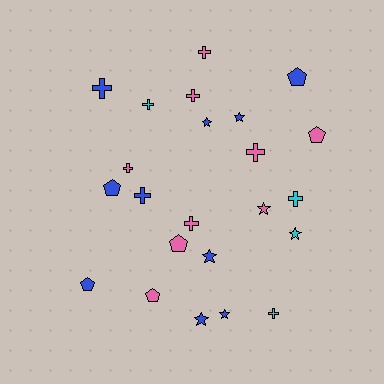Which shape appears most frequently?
Cross, with 10 objects.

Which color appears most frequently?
Blue, with 10 objects.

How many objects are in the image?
There are 23 objects.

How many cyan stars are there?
There is 1 cyan star.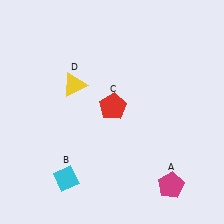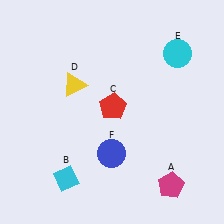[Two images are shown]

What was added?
A cyan circle (E), a blue circle (F) were added in Image 2.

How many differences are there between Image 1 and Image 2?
There are 2 differences between the two images.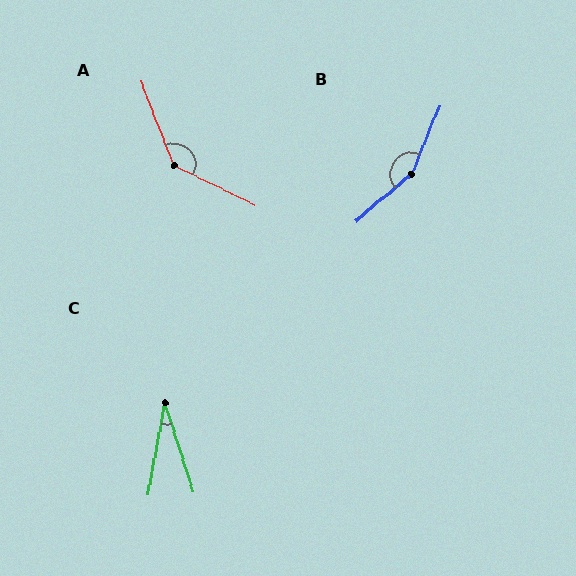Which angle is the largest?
B, at approximately 152 degrees.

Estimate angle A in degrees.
Approximately 137 degrees.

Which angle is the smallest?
C, at approximately 28 degrees.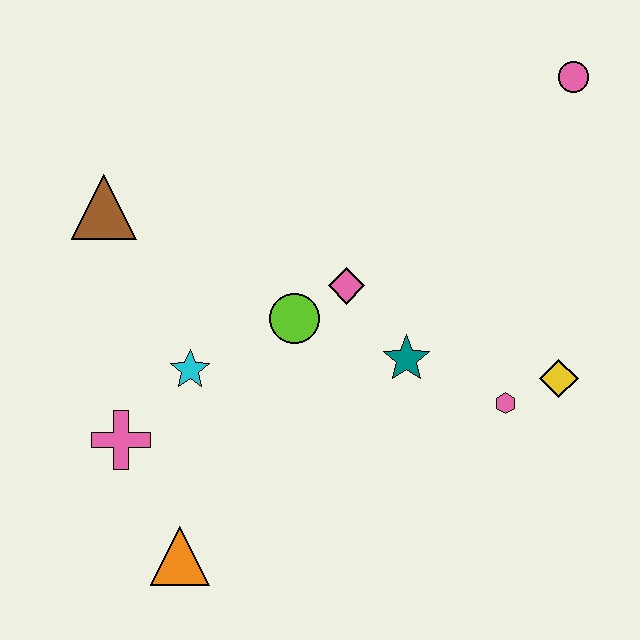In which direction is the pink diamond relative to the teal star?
The pink diamond is above the teal star.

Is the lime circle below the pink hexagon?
No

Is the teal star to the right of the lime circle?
Yes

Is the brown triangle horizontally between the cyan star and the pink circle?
No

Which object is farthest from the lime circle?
The pink circle is farthest from the lime circle.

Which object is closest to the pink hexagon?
The yellow diamond is closest to the pink hexagon.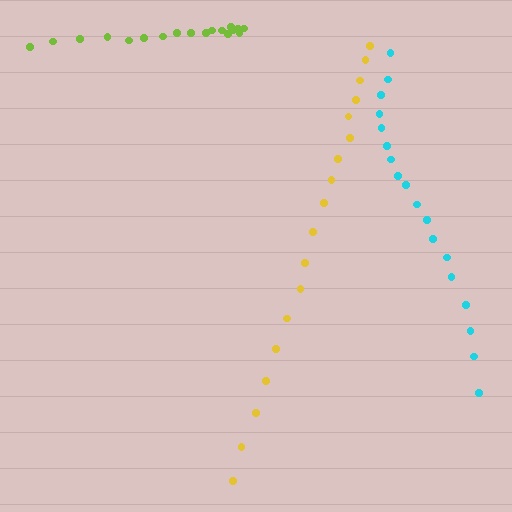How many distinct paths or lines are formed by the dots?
There are 3 distinct paths.